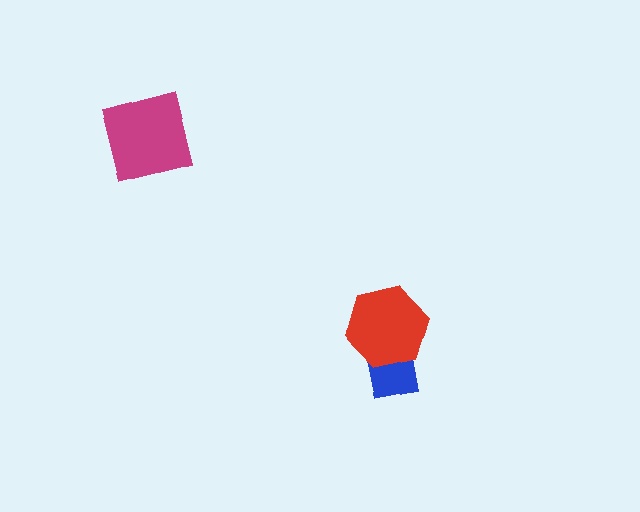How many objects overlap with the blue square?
1 object overlaps with the blue square.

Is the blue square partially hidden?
Yes, it is partially covered by another shape.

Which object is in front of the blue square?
The red hexagon is in front of the blue square.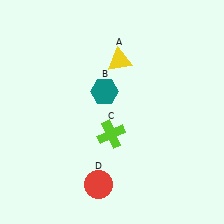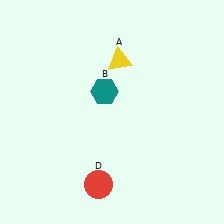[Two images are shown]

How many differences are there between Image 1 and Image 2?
There is 1 difference between the two images.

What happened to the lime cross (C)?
The lime cross (C) was removed in Image 2. It was in the bottom-left area of Image 1.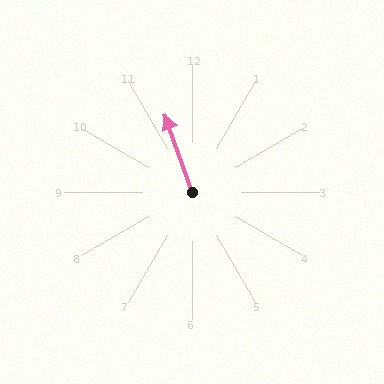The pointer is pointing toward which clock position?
Roughly 11 o'clock.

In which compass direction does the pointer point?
North.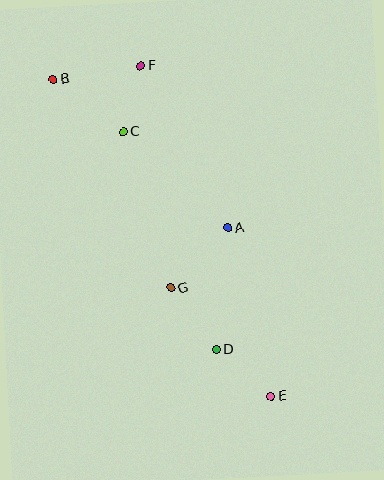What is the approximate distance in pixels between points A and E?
The distance between A and E is approximately 174 pixels.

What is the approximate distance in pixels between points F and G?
The distance between F and G is approximately 224 pixels.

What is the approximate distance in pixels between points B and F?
The distance between B and F is approximately 88 pixels.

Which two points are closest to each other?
Points C and F are closest to each other.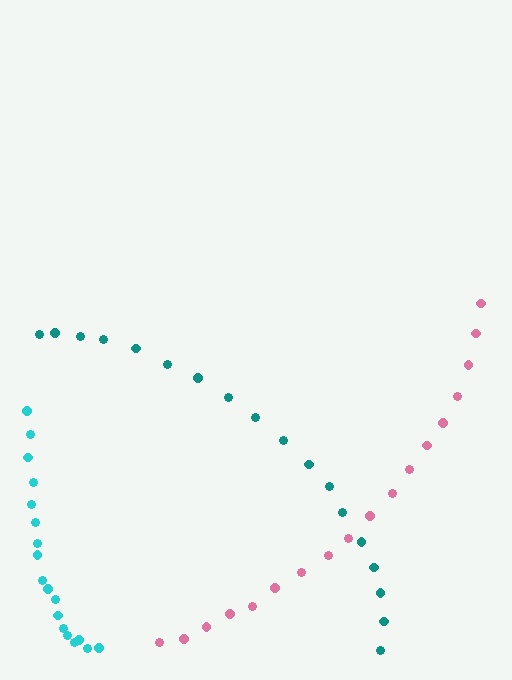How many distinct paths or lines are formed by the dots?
There are 3 distinct paths.